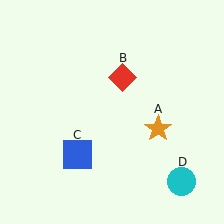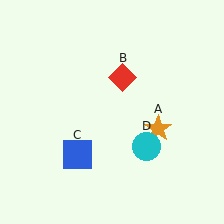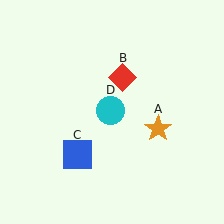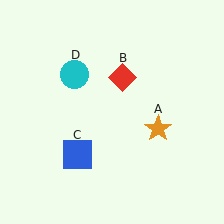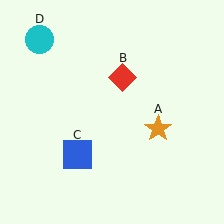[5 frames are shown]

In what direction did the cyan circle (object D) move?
The cyan circle (object D) moved up and to the left.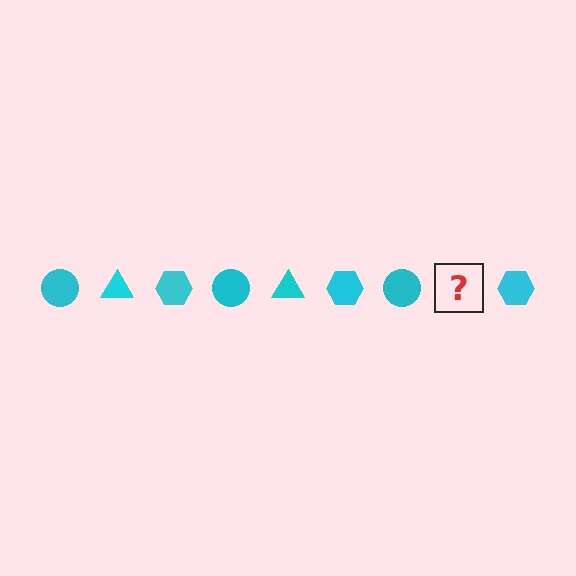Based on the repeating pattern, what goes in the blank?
The blank should be a cyan triangle.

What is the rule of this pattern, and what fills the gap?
The rule is that the pattern cycles through circle, triangle, hexagon shapes in cyan. The gap should be filled with a cyan triangle.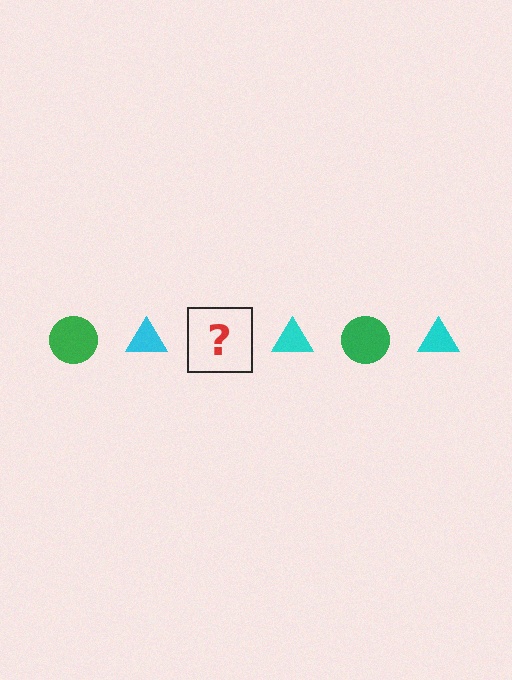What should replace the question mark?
The question mark should be replaced with a green circle.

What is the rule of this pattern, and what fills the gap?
The rule is that the pattern alternates between green circle and cyan triangle. The gap should be filled with a green circle.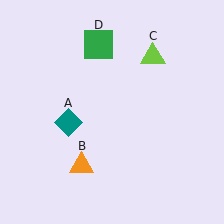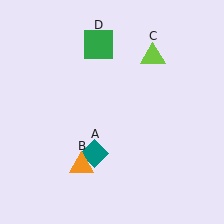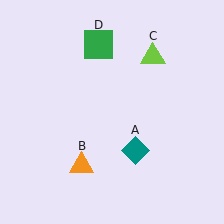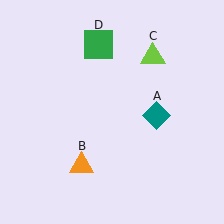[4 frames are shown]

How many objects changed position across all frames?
1 object changed position: teal diamond (object A).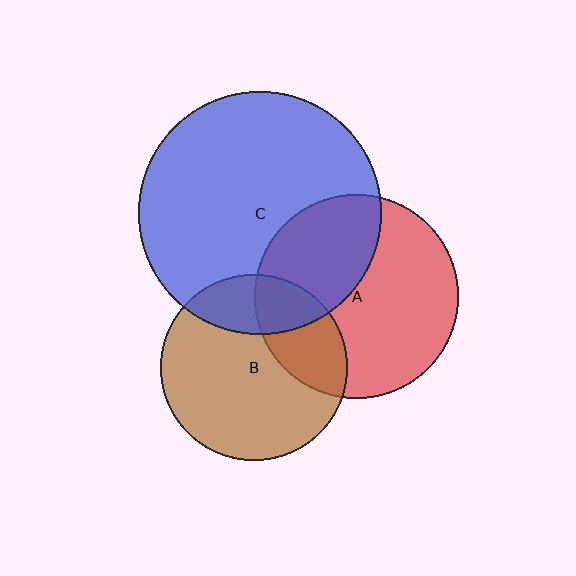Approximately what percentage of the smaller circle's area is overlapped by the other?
Approximately 35%.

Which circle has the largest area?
Circle C (blue).